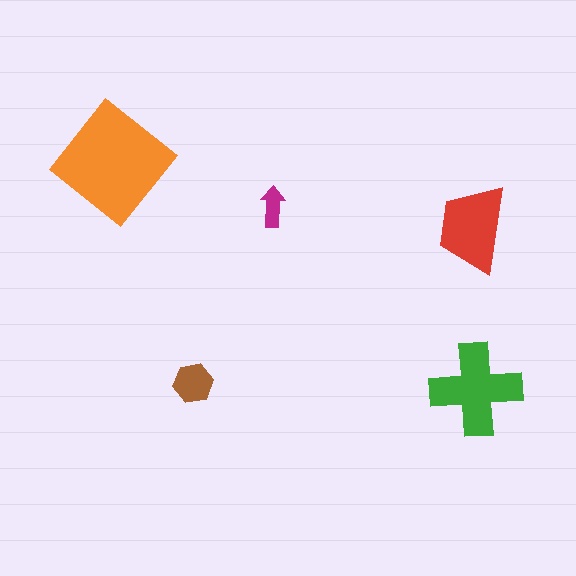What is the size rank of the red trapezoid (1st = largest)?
3rd.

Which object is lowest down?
The green cross is bottommost.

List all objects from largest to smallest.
The orange diamond, the green cross, the red trapezoid, the brown hexagon, the magenta arrow.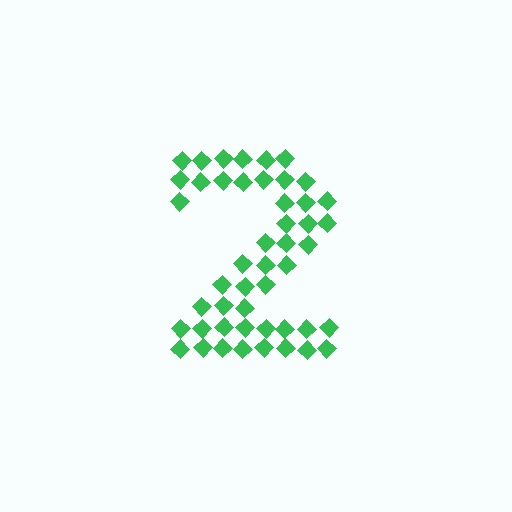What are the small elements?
The small elements are diamonds.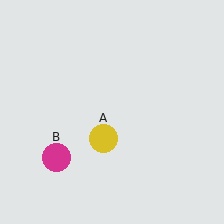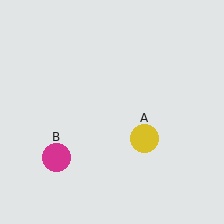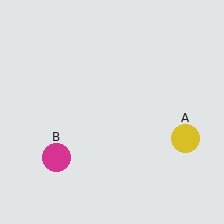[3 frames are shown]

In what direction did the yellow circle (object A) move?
The yellow circle (object A) moved right.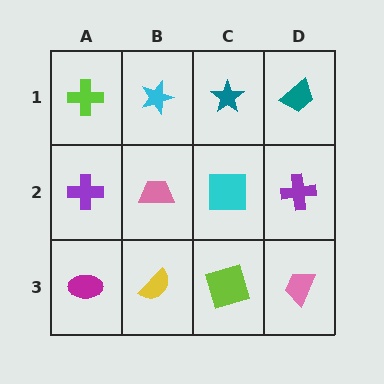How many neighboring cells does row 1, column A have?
2.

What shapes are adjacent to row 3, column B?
A pink trapezoid (row 2, column B), a magenta ellipse (row 3, column A), a lime square (row 3, column C).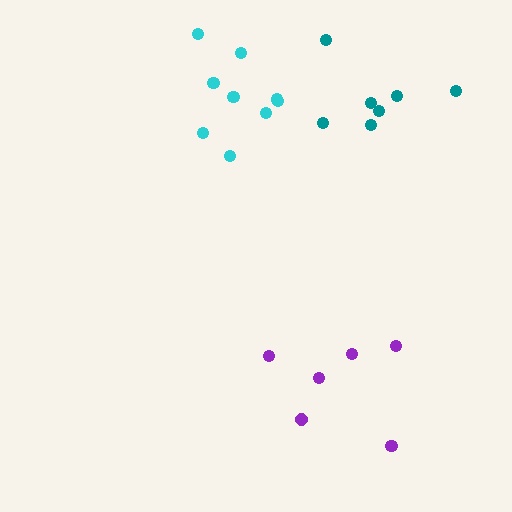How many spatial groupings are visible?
There are 3 spatial groupings.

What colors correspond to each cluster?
The clusters are colored: purple, cyan, teal.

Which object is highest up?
The cyan cluster is topmost.